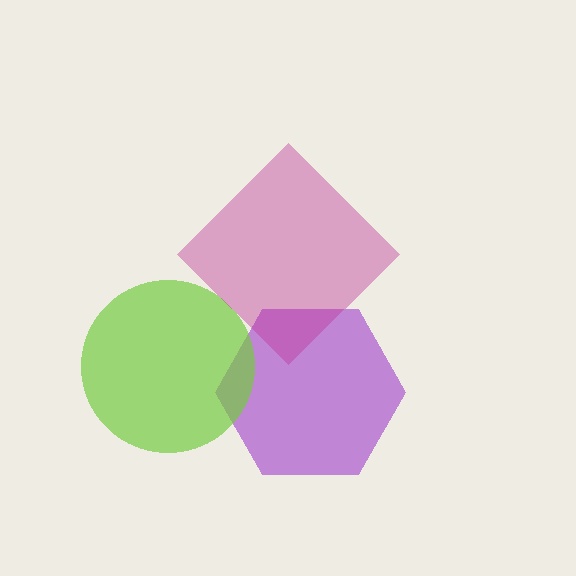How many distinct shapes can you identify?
There are 3 distinct shapes: a purple hexagon, a lime circle, a magenta diamond.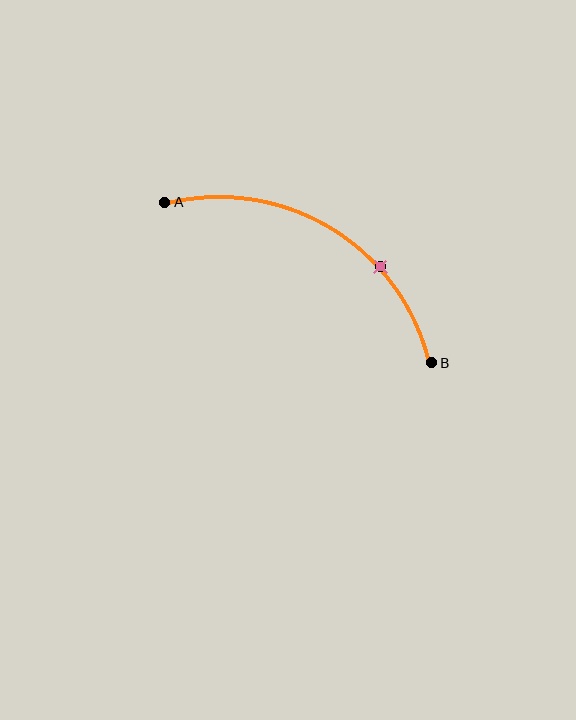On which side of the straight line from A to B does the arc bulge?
The arc bulges above the straight line connecting A and B.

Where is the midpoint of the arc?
The arc midpoint is the point on the curve farthest from the straight line joining A and B. It sits above that line.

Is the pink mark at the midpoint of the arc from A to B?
No. The pink mark lies on the arc but is closer to endpoint B. The arc midpoint would be at the point on the curve equidistant along the arc from both A and B.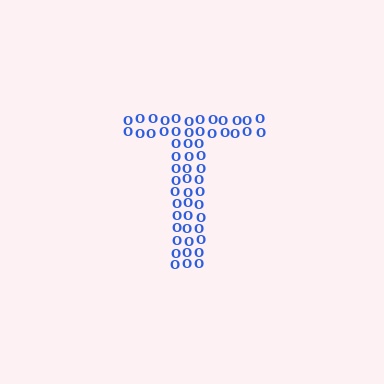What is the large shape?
The large shape is the letter T.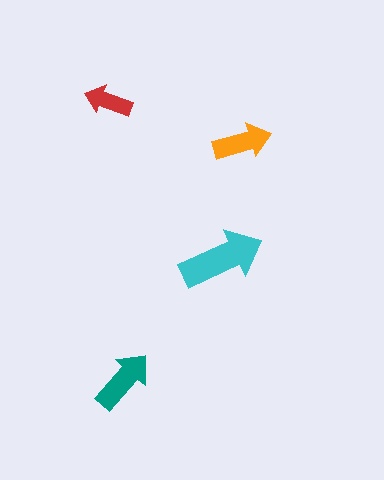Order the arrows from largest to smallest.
the cyan one, the teal one, the orange one, the red one.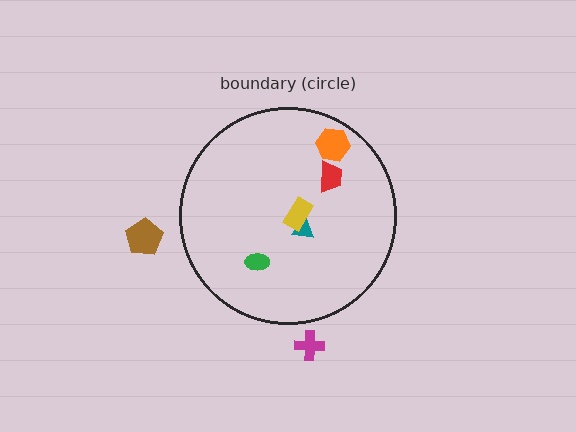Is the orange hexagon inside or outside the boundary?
Inside.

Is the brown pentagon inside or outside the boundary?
Outside.